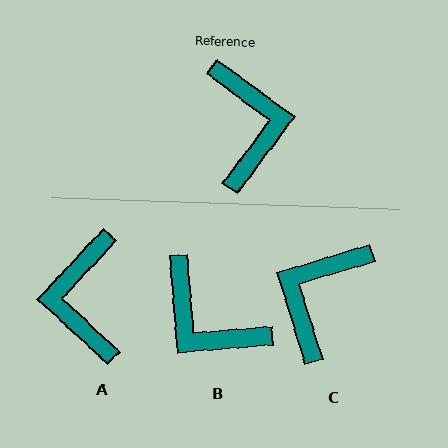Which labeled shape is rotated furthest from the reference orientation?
A, about 174 degrees away.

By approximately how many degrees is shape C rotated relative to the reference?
Approximately 144 degrees counter-clockwise.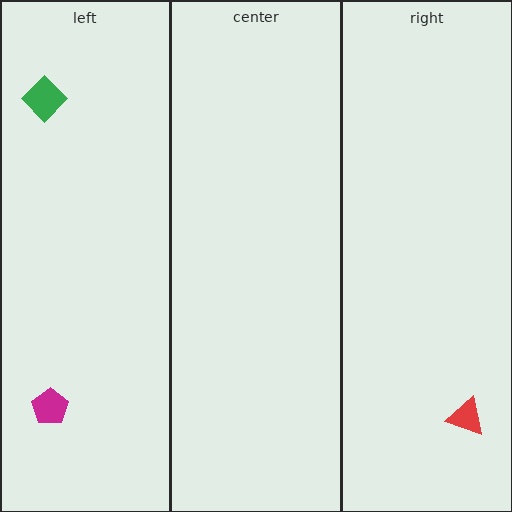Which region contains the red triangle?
The right region.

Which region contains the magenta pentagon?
The left region.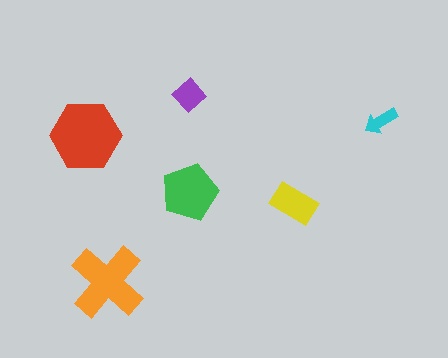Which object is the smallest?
The cyan arrow.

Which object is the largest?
The red hexagon.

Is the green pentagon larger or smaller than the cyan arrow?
Larger.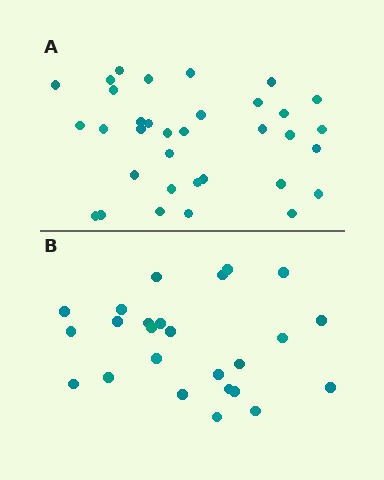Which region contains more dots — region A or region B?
Region A (the top region) has more dots.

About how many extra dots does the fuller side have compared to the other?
Region A has roughly 8 or so more dots than region B.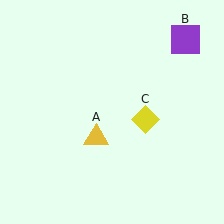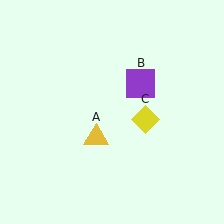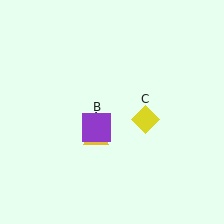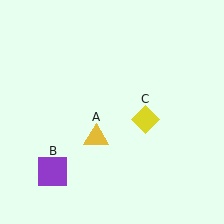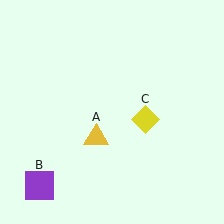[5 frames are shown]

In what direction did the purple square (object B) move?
The purple square (object B) moved down and to the left.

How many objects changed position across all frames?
1 object changed position: purple square (object B).